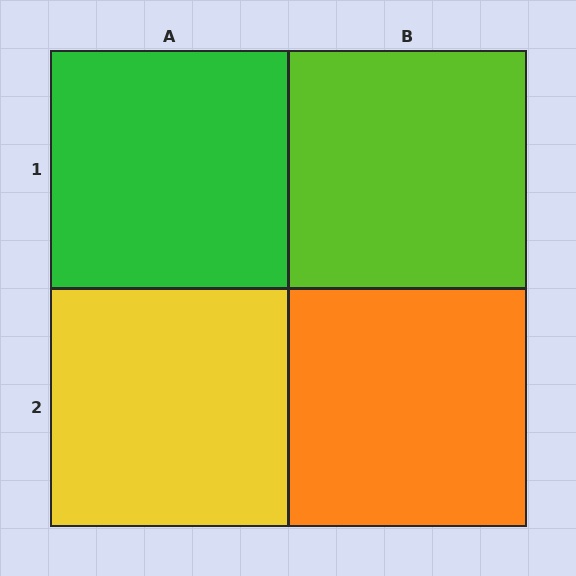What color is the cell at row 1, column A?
Green.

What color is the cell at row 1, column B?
Lime.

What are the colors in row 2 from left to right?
Yellow, orange.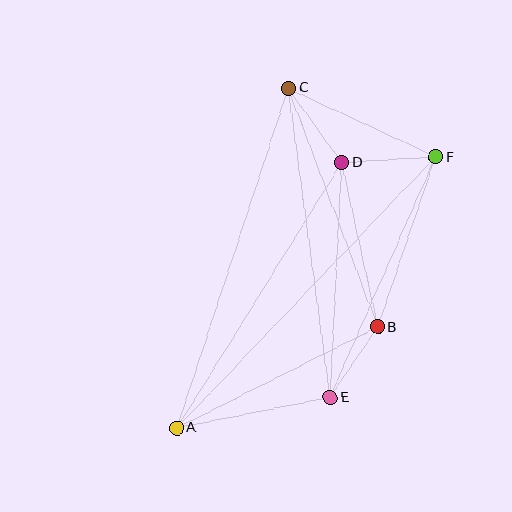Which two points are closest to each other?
Points B and E are closest to each other.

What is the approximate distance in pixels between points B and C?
The distance between B and C is approximately 255 pixels.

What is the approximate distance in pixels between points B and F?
The distance between B and F is approximately 179 pixels.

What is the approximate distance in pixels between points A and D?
The distance between A and D is approximately 312 pixels.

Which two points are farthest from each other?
Points A and F are farthest from each other.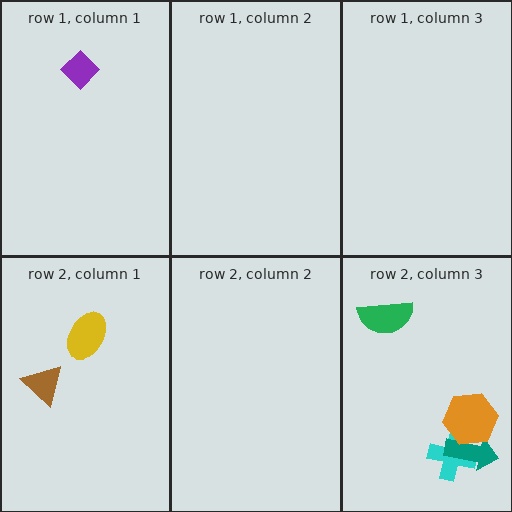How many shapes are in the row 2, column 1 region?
2.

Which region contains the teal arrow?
The row 2, column 3 region.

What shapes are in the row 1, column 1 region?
The purple diamond.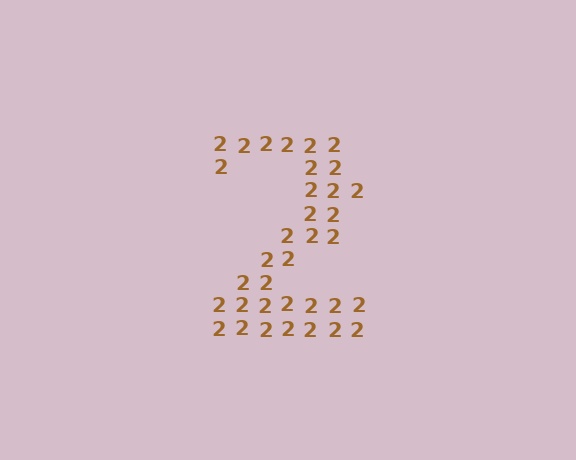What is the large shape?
The large shape is the digit 2.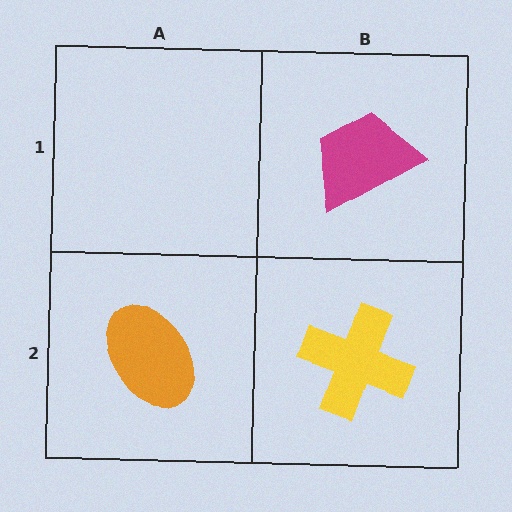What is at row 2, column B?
A yellow cross.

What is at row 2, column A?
An orange ellipse.